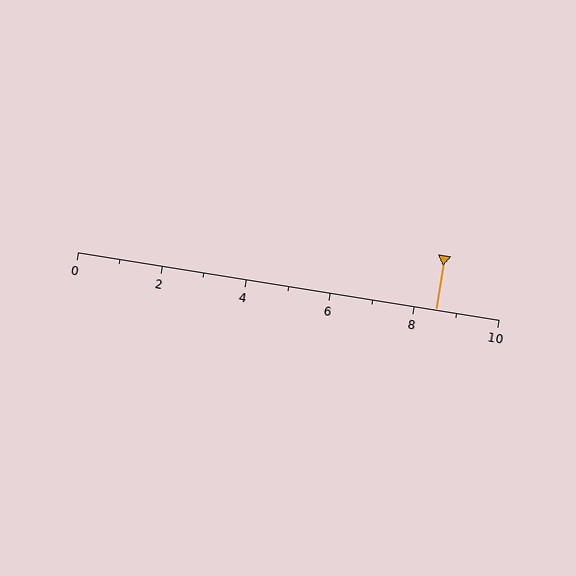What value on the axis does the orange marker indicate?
The marker indicates approximately 8.5.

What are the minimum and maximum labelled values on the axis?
The axis runs from 0 to 10.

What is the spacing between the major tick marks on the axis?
The major ticks are spaced 2 apart.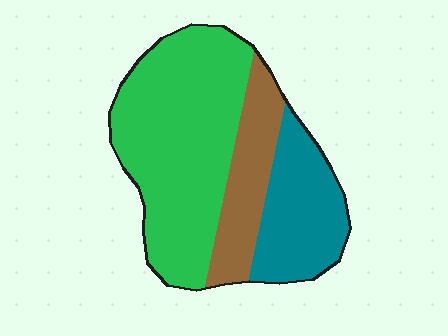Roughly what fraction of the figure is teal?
Teal takes up about one quarter (1/4) of the figure.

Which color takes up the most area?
Green, at roughly 55%.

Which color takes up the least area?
Brown, at roughly 20%.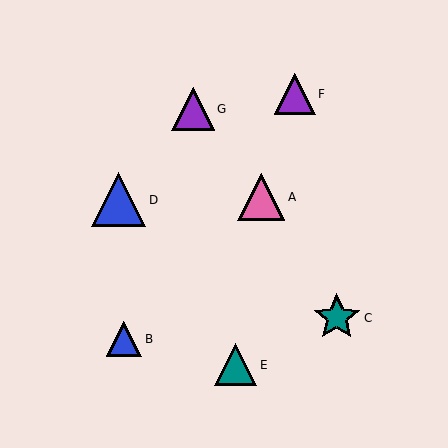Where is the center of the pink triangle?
The center of the pink triangle is at (261, 197).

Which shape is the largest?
The blue triangle (labeled D) is the largest.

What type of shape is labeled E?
Shape E is a teal triangle.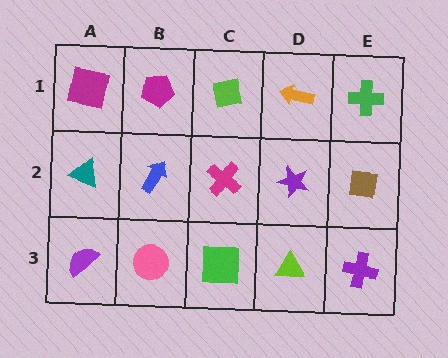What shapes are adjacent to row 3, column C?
A magenta cross (row 2, column C), a pink circle (row 3, column B), a lime triangle (row 3, column D).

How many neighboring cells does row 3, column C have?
3.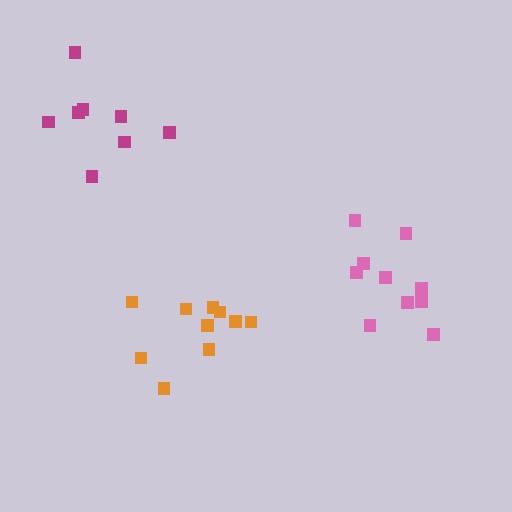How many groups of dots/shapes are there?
There are 3 groups.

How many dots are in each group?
Group 1: 11 dots, Group 2: 10 dots, Group 3: 8 dots (29 total).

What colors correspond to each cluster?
The clusters are colored: pink, orange, magenta.